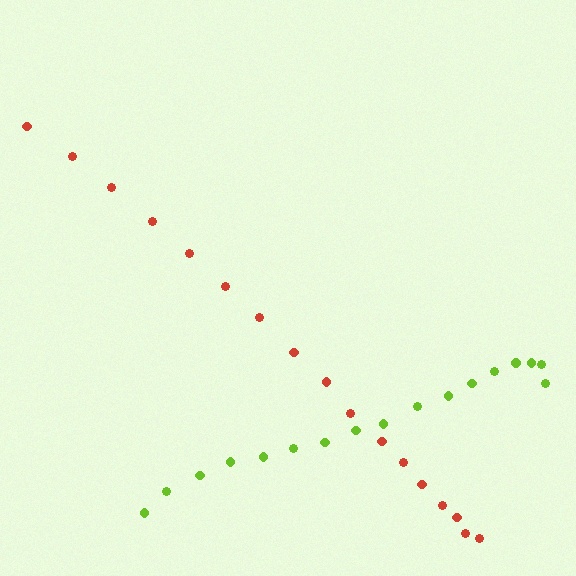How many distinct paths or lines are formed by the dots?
There are 2 distinct paths.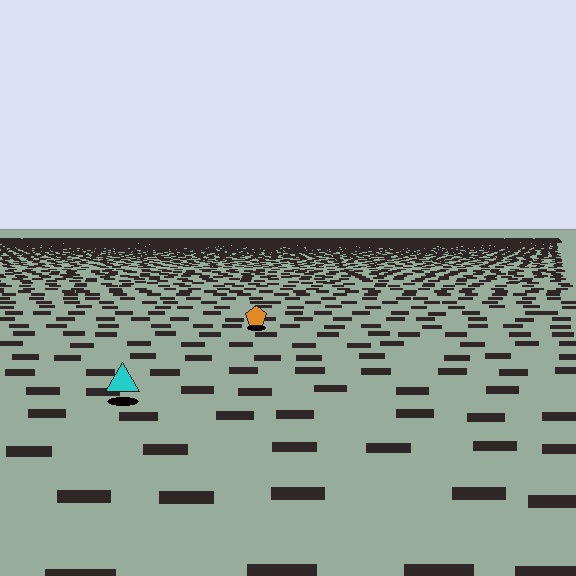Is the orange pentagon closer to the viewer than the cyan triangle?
No. The cyan triangle is closer — you can tell from the texture gradient: the ground texture is coarser near it.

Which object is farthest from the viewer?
The orange pentagon is farthest from the viewer. It appears smaller and the ground texture around it is denser.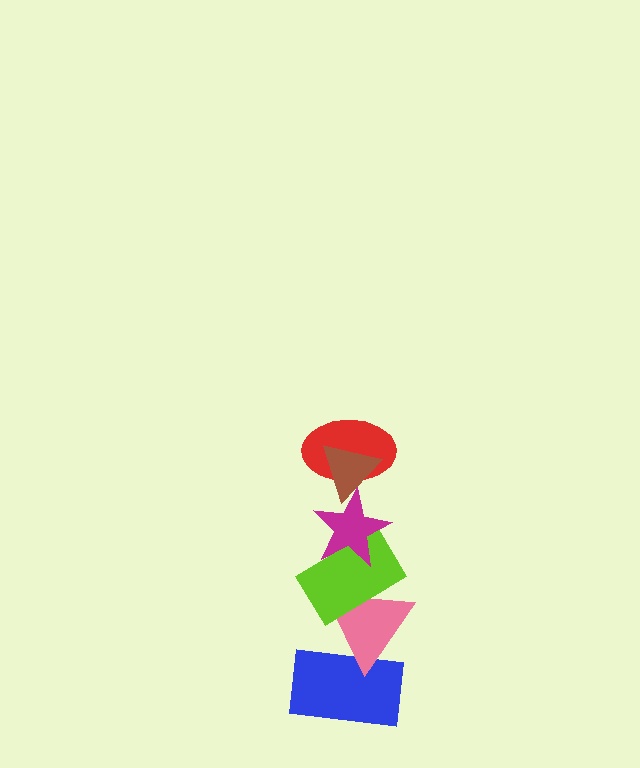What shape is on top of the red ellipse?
The brown triangle is on top of the red ellipse.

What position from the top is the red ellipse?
The red ellipse is 2nd from the top.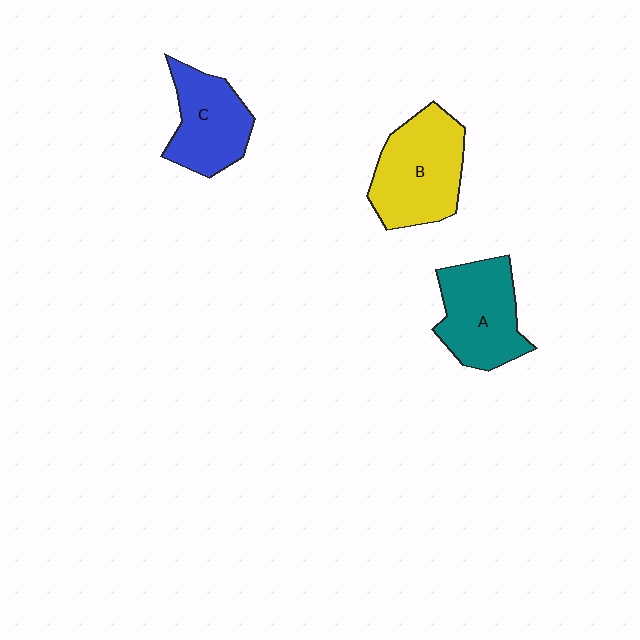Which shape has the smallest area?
Shape C (blue).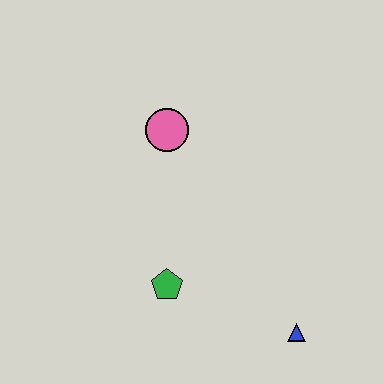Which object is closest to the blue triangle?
The green pentagon is closest to the blue triangle.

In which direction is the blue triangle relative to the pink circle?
The blue triangle is below the pink circle.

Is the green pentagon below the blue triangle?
No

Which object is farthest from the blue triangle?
The pink circle is farthest from the blue triangle.